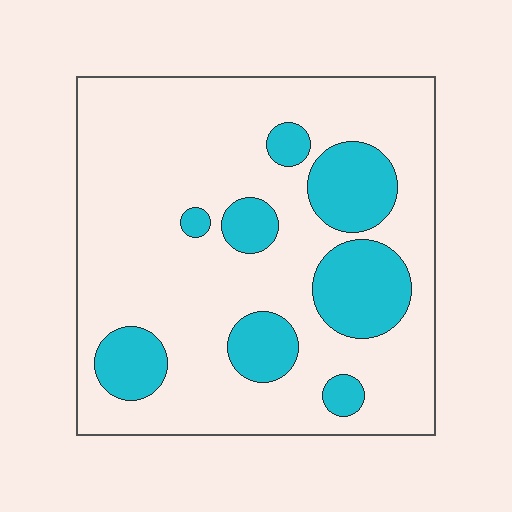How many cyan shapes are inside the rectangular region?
8.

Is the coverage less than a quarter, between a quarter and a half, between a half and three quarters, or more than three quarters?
Less than a quarter.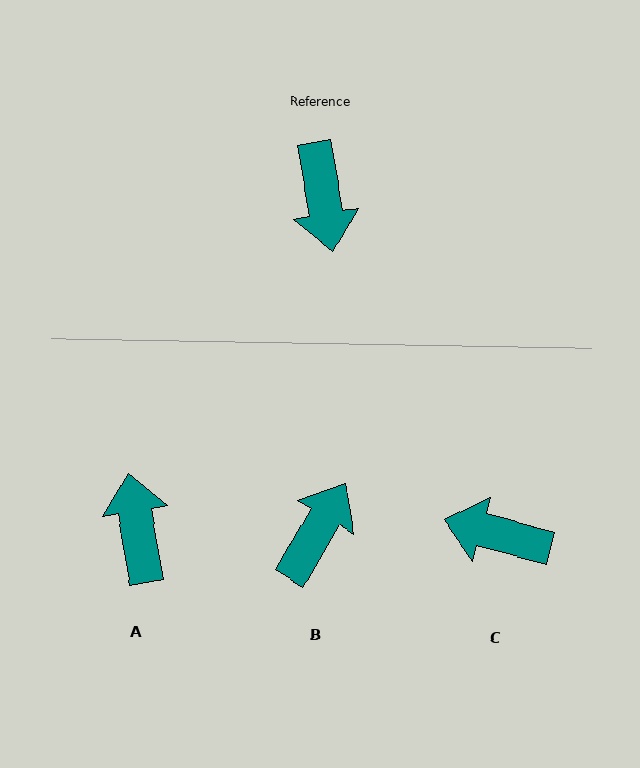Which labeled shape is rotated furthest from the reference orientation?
A, about 180 degrees away.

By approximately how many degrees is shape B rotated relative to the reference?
Approximately 139 degrees counter-clockwise.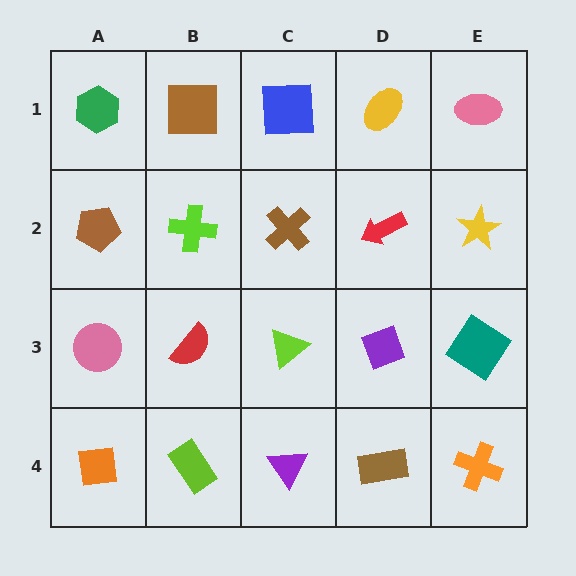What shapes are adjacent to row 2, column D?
A yellow ellipse (row 1, column D), a purple diamond (row 3, column D), a brown cross (row 2, column C), a yellow star (row 2, column E).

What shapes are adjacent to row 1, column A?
A brown pentagon (row 2, column A), a brown square (row 1, column B).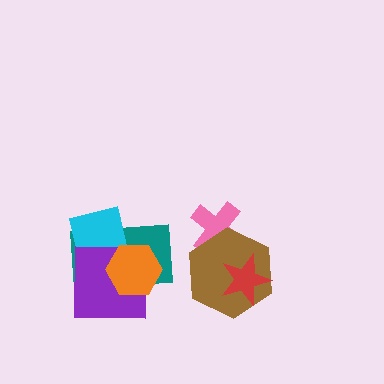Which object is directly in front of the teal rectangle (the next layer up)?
The cyan square is directly in front of the teal rectangle.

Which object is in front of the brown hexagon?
The red star is in front of the brown hexagon.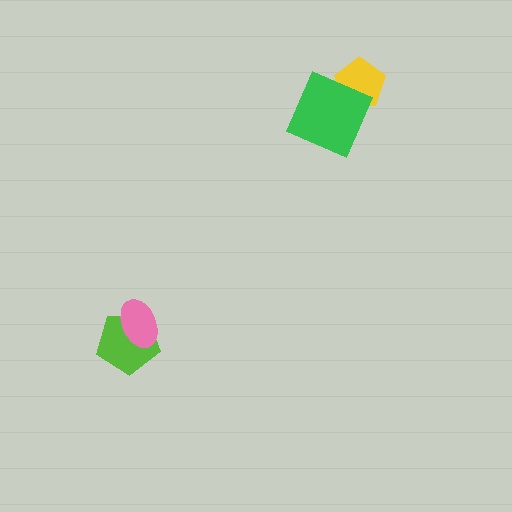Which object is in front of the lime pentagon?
The pink ellipse is in front of the lime pentagon.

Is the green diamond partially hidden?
No, no other shape covers it.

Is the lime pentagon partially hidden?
Yes, it is partially covered by another shape.